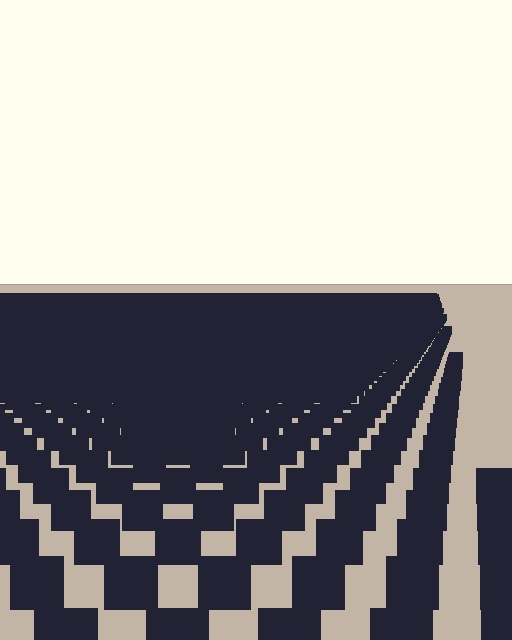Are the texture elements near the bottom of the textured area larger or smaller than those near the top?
Larger. Near the bottom, elements are closer to the viewer and appear at a bigger on-screen size.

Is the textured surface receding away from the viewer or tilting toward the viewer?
The surface is receding away from the viewer. Texture elements get smaller and denser toward the top.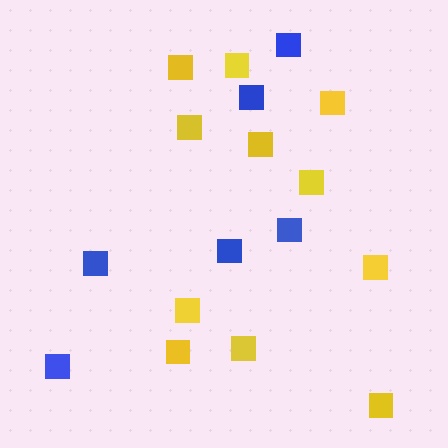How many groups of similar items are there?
There are 2 groups: one group of blue squares (6) and one group of yellow squares (11).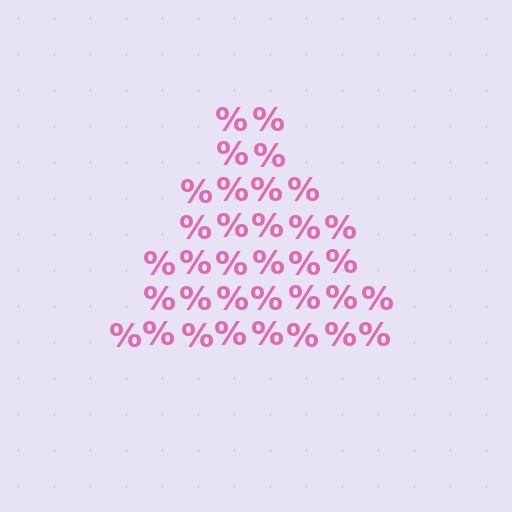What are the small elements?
The small elements are percent signs.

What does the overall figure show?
The overall figure shows a triangle.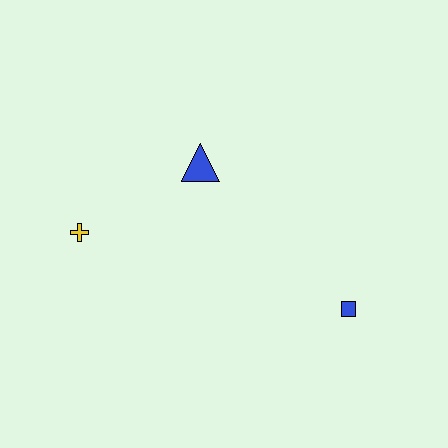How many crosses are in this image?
There is 1 cross.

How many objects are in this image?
There are 3 objects.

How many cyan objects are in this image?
There are no cyan objects.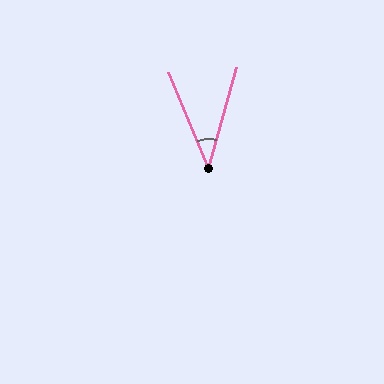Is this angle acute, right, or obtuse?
It is acute.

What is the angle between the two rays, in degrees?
Approximately 38 degrees.